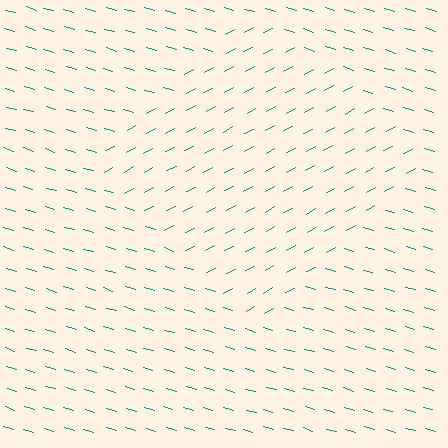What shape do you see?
I see a diamond.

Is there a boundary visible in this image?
Yes, there is a texture boundary formed by a change in line orientation.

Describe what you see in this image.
The image is filled with small teal line segments. A diamond region in the image has lines oriented differently from the surrounding lines, creating a visible texture boundary.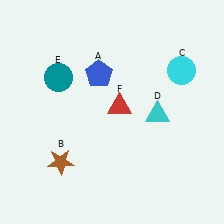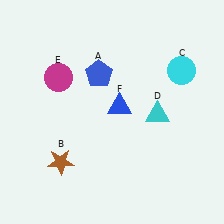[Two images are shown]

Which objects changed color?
E changed from teal to magenta. F changed from red to blue.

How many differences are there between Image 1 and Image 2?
There are 2 differences between the two images.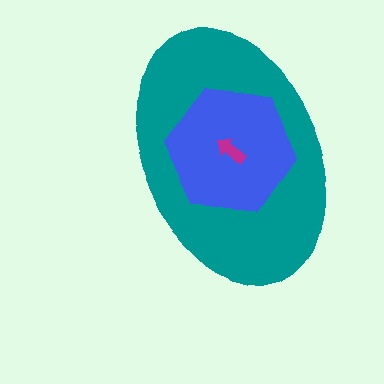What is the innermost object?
The magenta arrow.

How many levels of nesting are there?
3.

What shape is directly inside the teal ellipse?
The blue hexagon.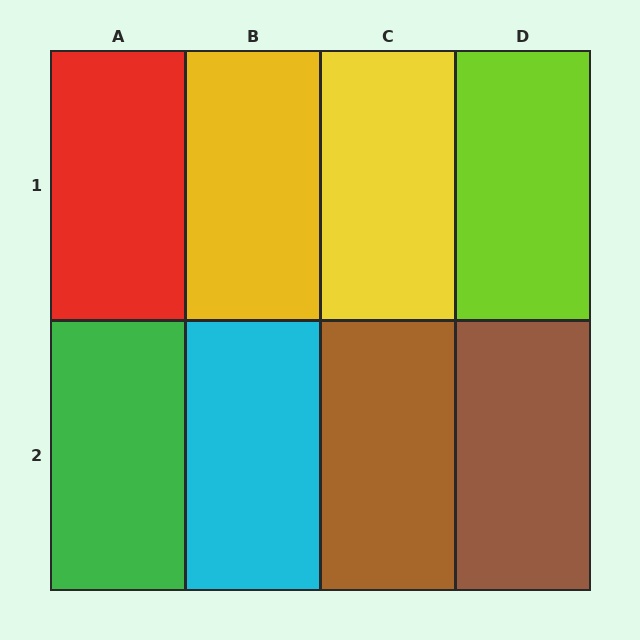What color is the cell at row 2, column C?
Brown.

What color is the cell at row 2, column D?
Brown.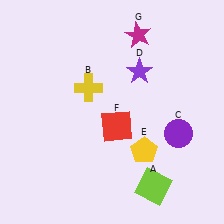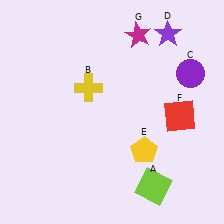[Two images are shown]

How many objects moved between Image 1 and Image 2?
3 objects moved between the two images.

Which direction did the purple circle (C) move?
The purple circle (C) moved up.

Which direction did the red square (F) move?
The red square (F) moved right.